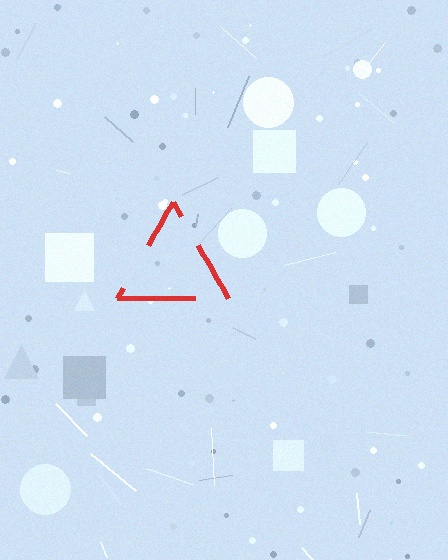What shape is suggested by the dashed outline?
The dashed outline suggests a triangle.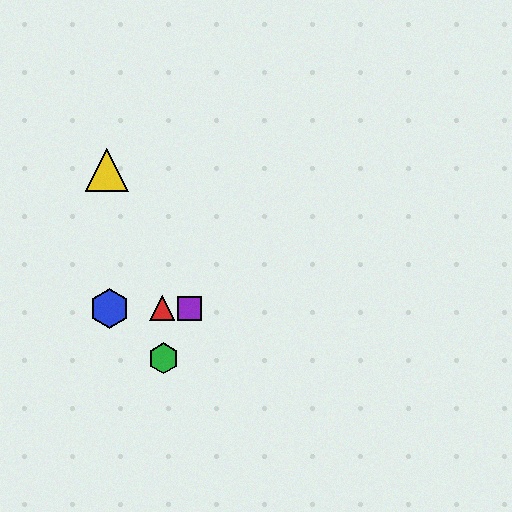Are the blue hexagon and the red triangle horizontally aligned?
Yes, both are at y≈308.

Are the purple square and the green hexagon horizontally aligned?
No, the purple square is at y≈308 and the green hexagon is at y≈358.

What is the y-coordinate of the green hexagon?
The green hexagon is at y≈358.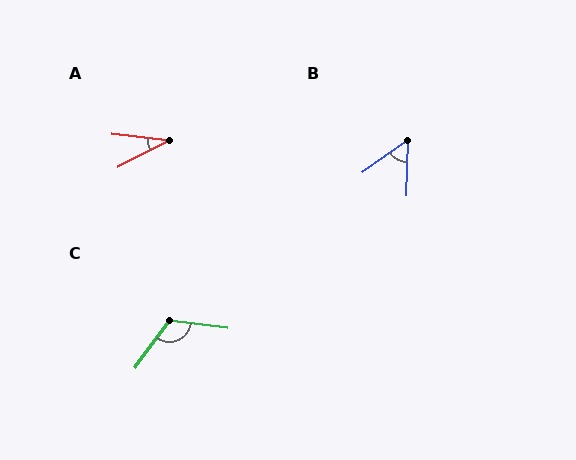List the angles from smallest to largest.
A (34°), B (53°), C (118°).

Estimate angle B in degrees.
Approximately 53 degrees.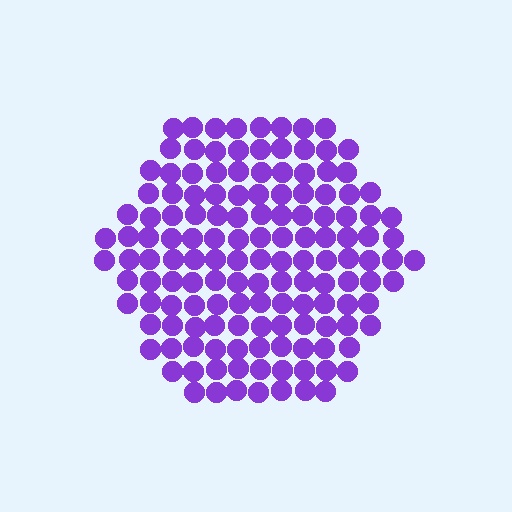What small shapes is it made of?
It is made of small circles.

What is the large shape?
The large shape is a hexagon.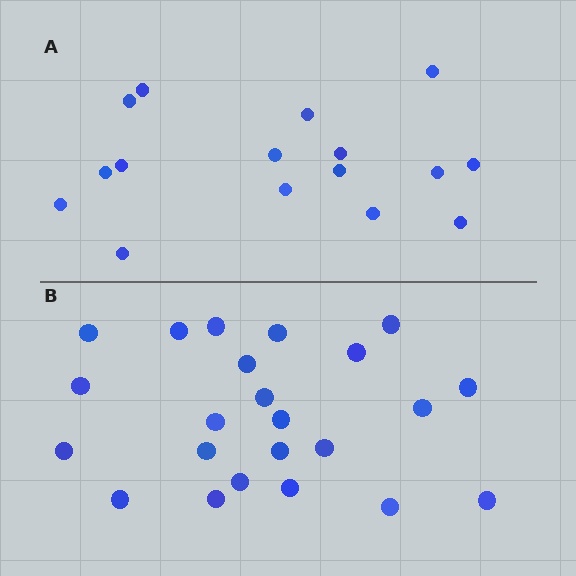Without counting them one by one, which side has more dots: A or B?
Region B (the bottom region) has more dots.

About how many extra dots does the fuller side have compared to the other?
Region B has roughly 8 or so more dots than region A.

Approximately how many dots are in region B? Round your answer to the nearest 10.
About 20 dots. (The exact count is 23, which rounds to 20.)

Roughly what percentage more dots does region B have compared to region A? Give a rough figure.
About 45% more.